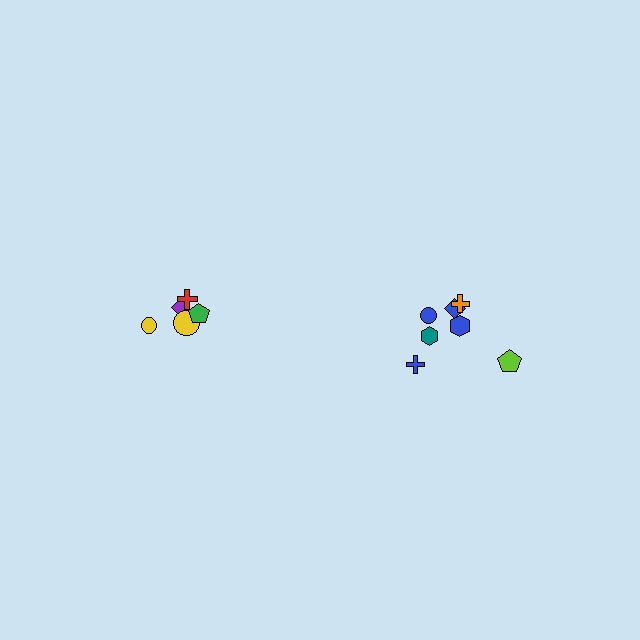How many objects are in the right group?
There are 7 objects.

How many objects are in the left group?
There are 5 objects.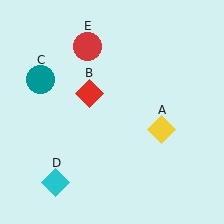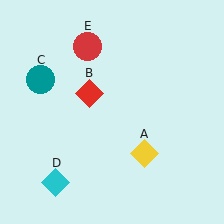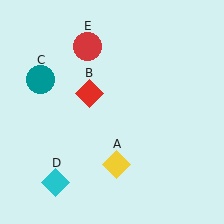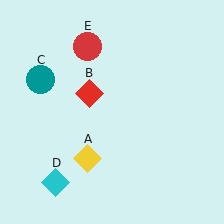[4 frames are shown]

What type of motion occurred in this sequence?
The yellow diamond (object A) rotated clockwise around the center of the scene.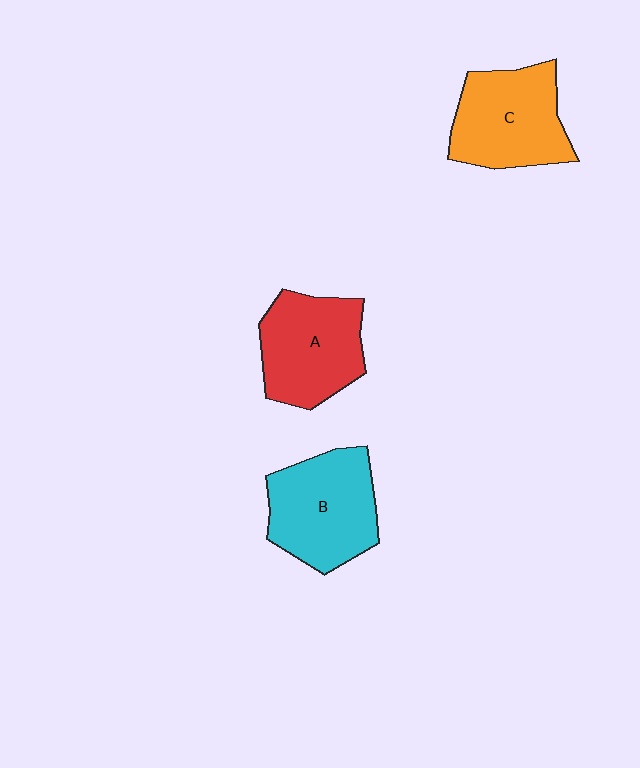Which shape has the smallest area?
Shape A (red).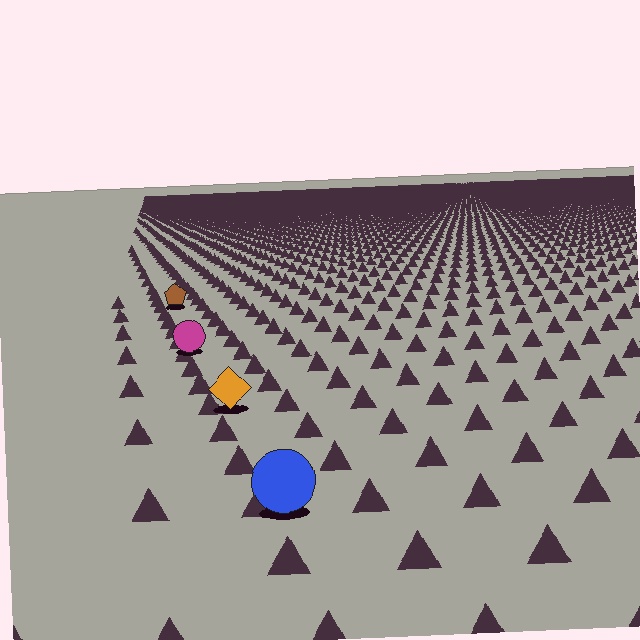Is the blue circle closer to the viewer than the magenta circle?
Yes. The blue circle is closer — you can tell from the texture gradient: the ground texture is coarser near it.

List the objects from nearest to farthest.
From nearest to farthest: the blue circle, the orange diamond, the magenta circle, the brown pentagon.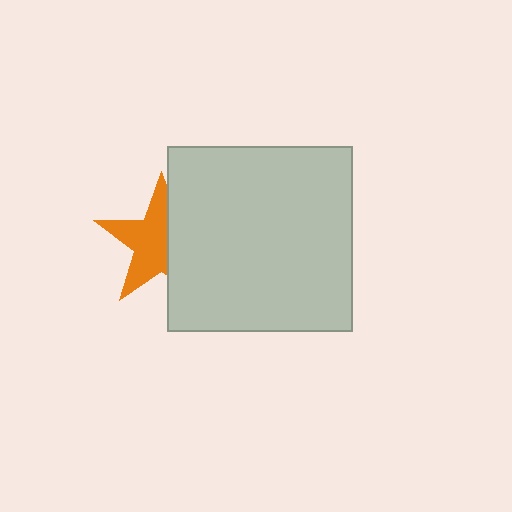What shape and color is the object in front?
The object in front is a light gray square.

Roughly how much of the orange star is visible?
About half of it is visible (roughly 59%).